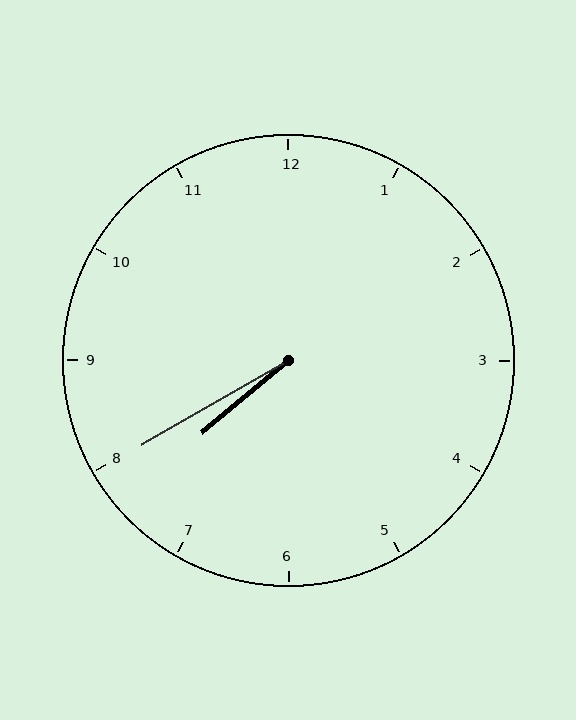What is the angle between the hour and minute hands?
Approximately 10 degrees.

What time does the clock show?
7:40.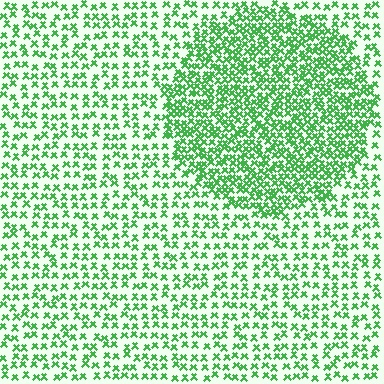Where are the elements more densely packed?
The elements are more densely packed inside the circle boundary.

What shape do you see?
I see a circle.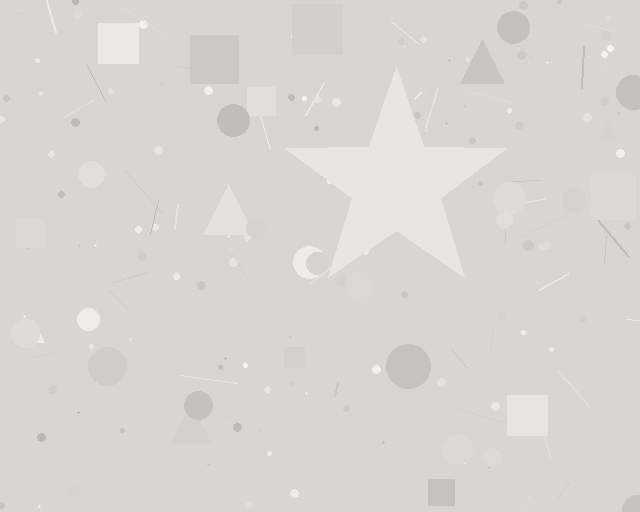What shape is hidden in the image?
A star is hidden in the image.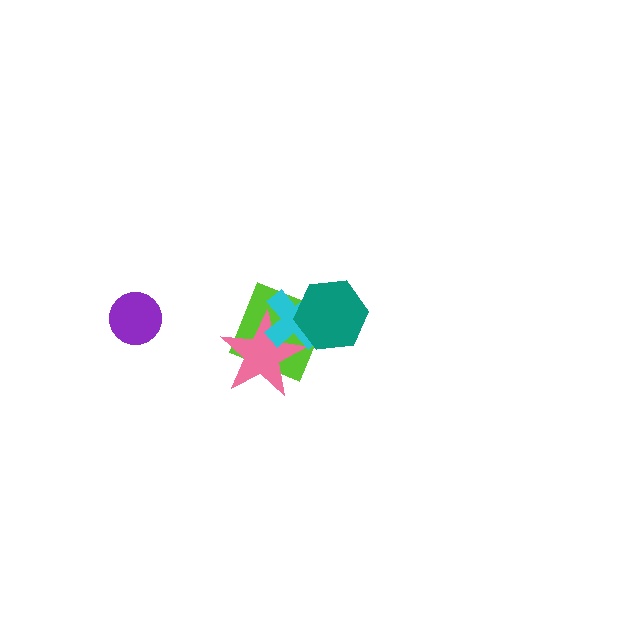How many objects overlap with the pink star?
2 objects overlap with the pink star.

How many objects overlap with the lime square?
3 objects overlap with the lime square.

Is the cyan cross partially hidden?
Yes, it is partially covered by another shape.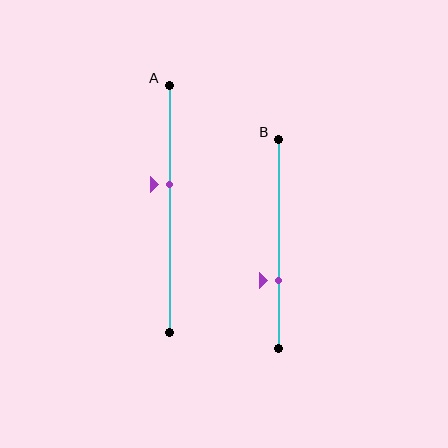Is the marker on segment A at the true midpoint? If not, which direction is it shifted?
No, the marker on segment A is shifted upward by about 10% of the segment length.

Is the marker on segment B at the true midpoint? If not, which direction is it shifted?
No, the marker on segment B is shifted downward by about 18% of the segment length.